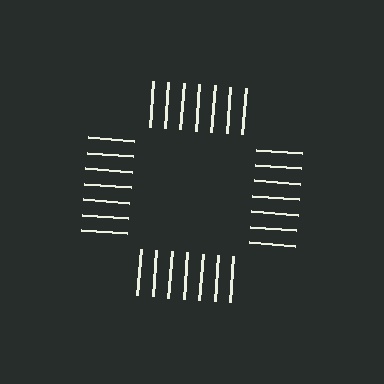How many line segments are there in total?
28 — 7 along each of the 4 edges.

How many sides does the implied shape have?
4 sides — the line-ends trace a square.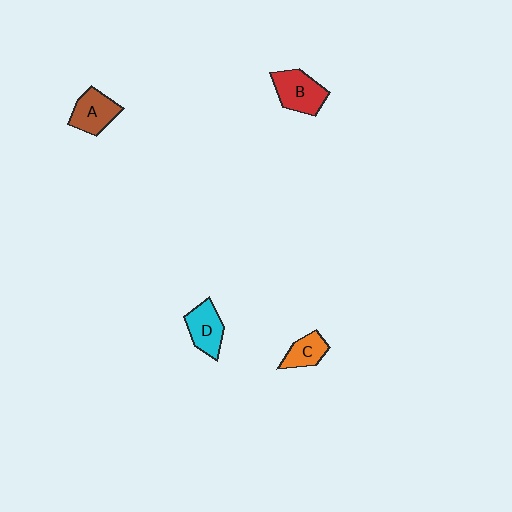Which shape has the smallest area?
Shape C (orange).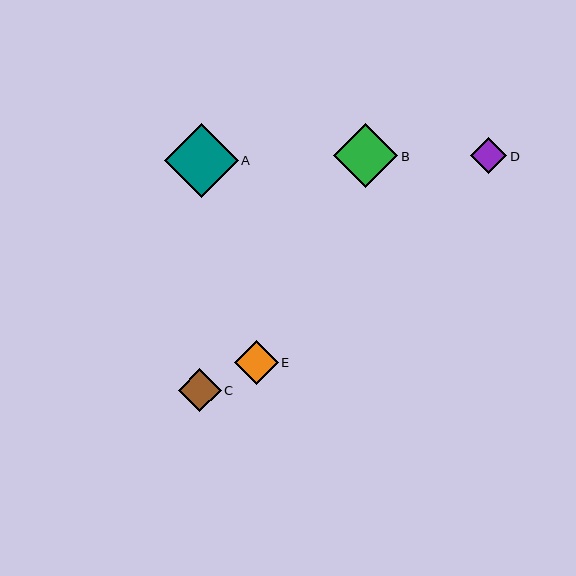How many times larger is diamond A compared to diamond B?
Diamond A is approximately 1.2 times the size of diamond B.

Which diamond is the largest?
Diamond A is the largest with a size of approximately 74 pixels.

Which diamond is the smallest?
Diamond D is the smallest with a size of approximately 36 pixels.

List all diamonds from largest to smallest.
From largest to smallest: A, B, E, C, D.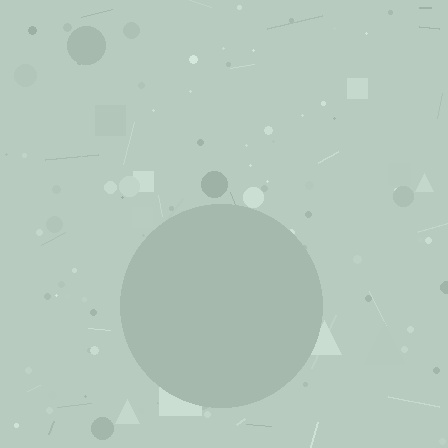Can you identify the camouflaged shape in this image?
The camouflaged shape is a circle.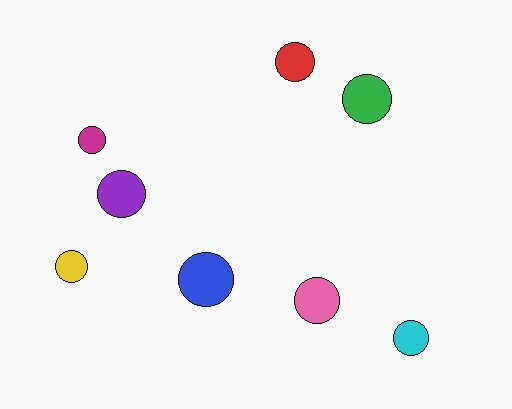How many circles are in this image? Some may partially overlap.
There are 8 circles.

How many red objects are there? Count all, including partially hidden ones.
There is 1 red object.